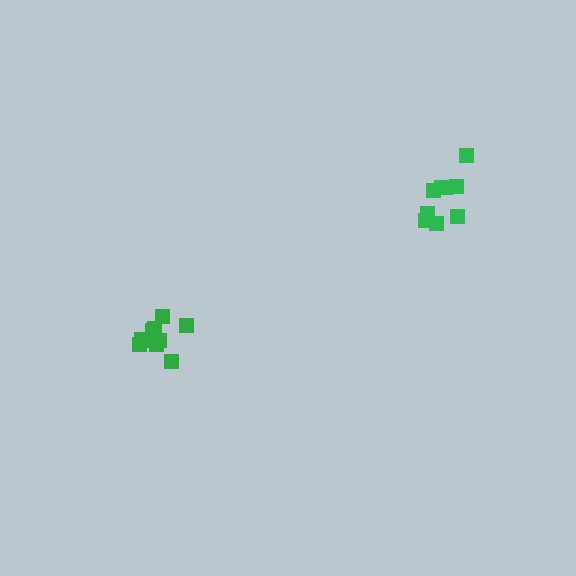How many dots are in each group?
Group 1: 10 dots, Group 2: 9 dots (19 total).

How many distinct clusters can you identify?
There are 2 distinct clusters.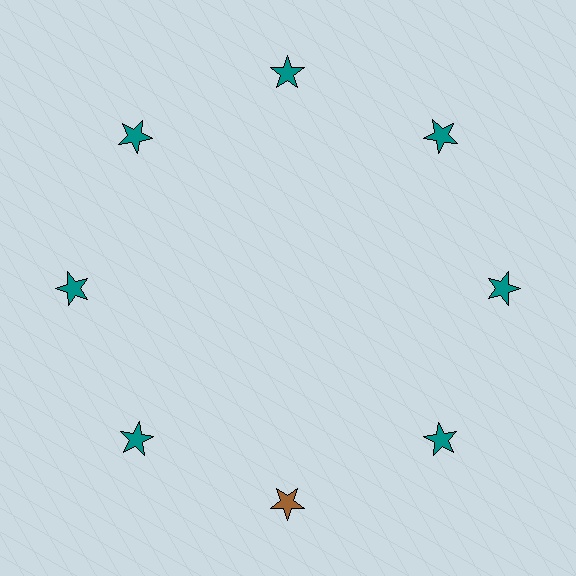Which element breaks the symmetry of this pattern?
The brown star at roughly the 6 o'clock position breaks the symmetry. All other shapes are teal stars.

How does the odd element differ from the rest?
It has a different color: brown instead of teal.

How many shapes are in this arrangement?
There are 8 shapes arranged in a ring pattern.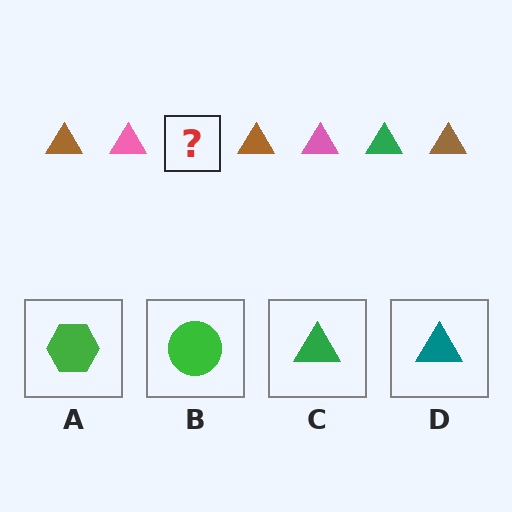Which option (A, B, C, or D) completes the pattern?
C.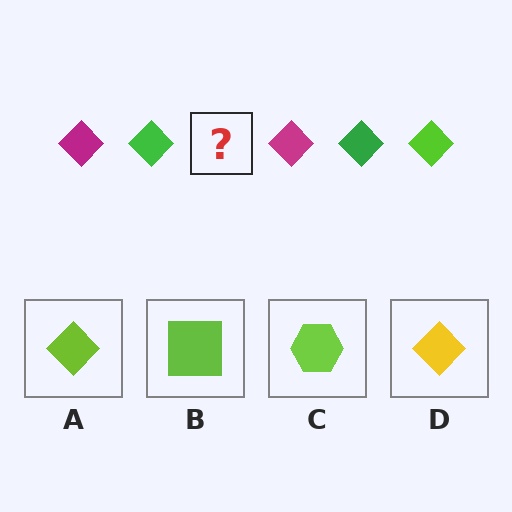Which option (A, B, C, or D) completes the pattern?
A.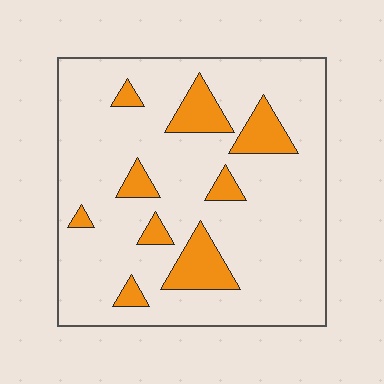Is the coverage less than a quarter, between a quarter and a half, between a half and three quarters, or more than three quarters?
Less than a quarter.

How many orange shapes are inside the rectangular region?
9.